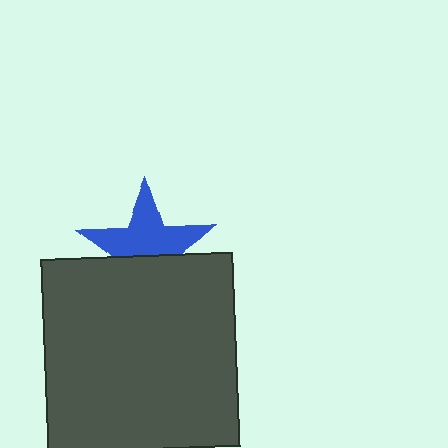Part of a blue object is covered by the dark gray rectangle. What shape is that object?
It is a star.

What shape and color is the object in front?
The object in front is a dark gray rectangle.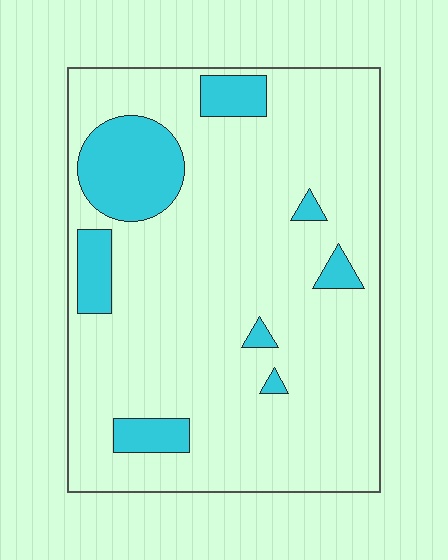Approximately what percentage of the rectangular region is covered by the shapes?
Approximately 15%.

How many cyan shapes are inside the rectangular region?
8.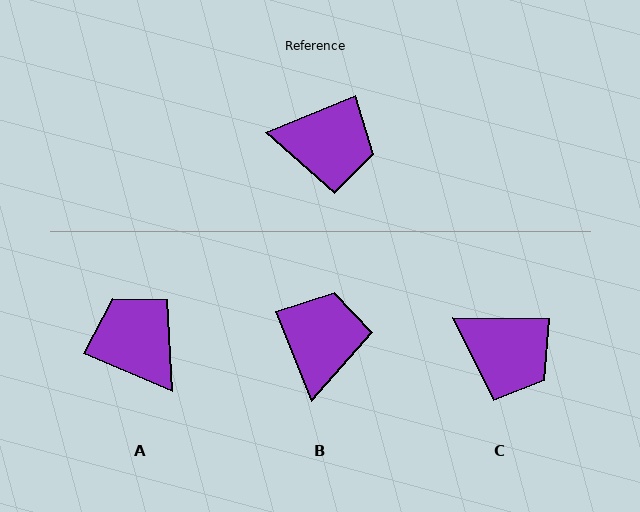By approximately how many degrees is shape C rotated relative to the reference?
Approximately 22 degrees clockwise.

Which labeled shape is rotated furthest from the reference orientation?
A, about 135 degrees away.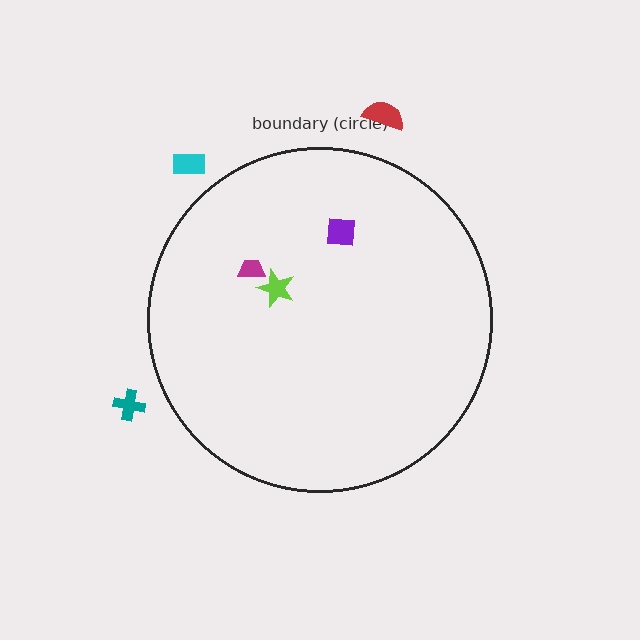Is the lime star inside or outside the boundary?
Inside.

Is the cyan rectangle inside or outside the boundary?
Outside.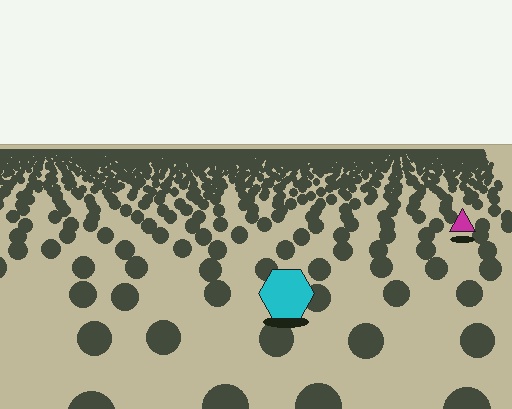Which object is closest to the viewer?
The cyan hexagon is closest. The texture marks near it are larger and more spread out.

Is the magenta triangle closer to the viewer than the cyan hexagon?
No. The cyan hexagon is closer — you can tell from the texture gradient: the ground texture is coarser near it.